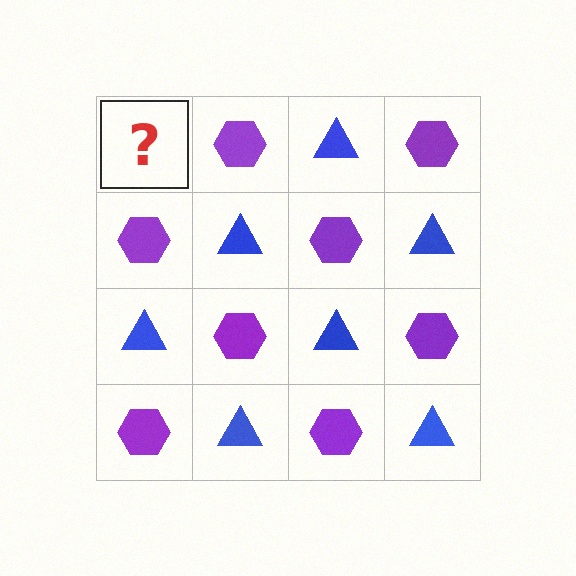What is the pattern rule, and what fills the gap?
The rule is that it alternates blue triangle and purple hexagon in a checkerboard pattern. The gap should be filled with a blue triangle.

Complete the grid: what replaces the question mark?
The question mark should be replaced with a blue triangle.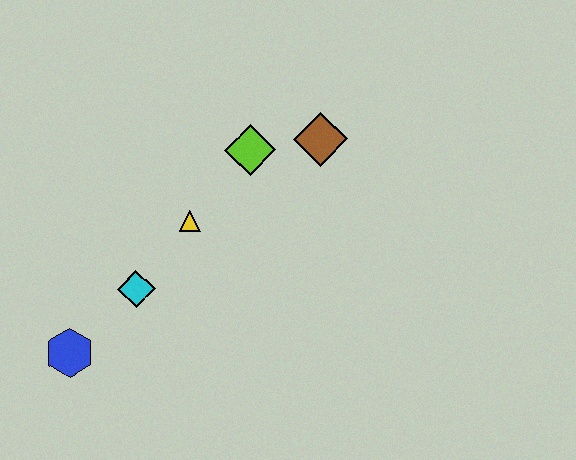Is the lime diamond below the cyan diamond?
No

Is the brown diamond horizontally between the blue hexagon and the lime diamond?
No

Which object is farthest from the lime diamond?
The blue hexagon is farthest from the lime diamond.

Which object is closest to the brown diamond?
The lime diamond is closest to the brown diamond.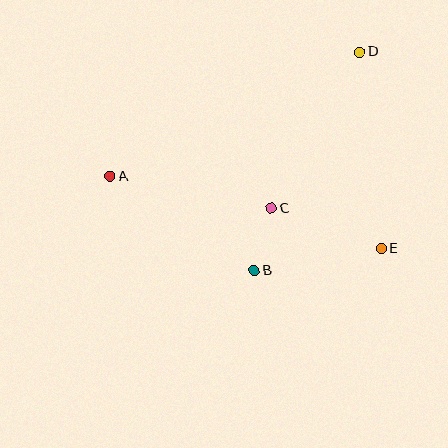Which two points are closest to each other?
Points B and C are closest to each other.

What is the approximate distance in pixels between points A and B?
The distance between A and B is approximately 172 pixels.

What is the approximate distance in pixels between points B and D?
The distance between B and D is approximately 242 pixels.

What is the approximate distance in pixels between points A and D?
The distance between A and D is approximately 278 pixels.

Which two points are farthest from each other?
Points A and E are farthest from each other.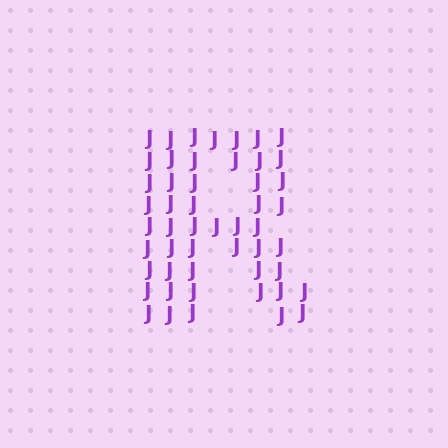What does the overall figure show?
The overall figure shows the letter R.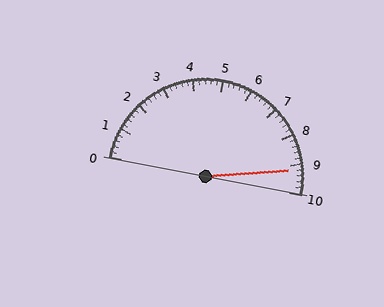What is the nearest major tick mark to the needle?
The nearest major tick mark is 9.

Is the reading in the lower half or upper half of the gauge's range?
The reading is in the upper half of the range (0 to 10).